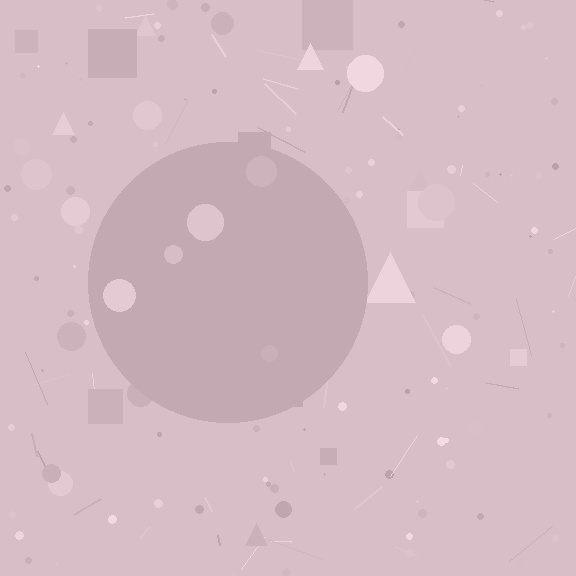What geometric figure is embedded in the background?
A circle is embedded in the background.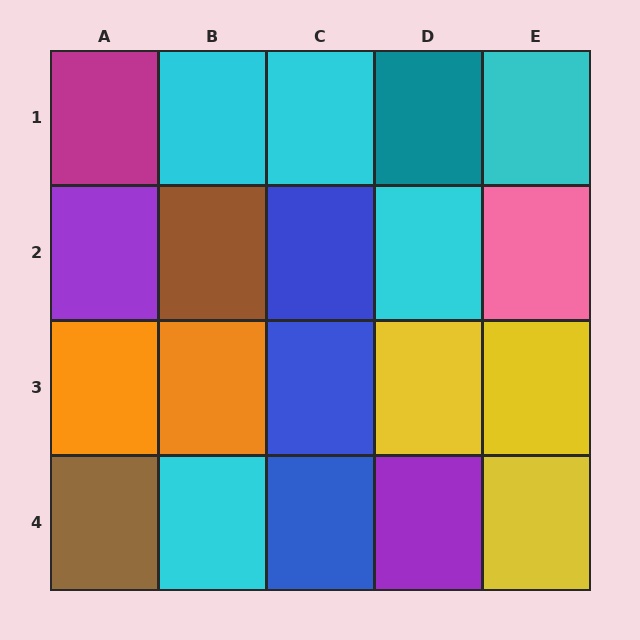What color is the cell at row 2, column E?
Pink.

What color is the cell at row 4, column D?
Purple.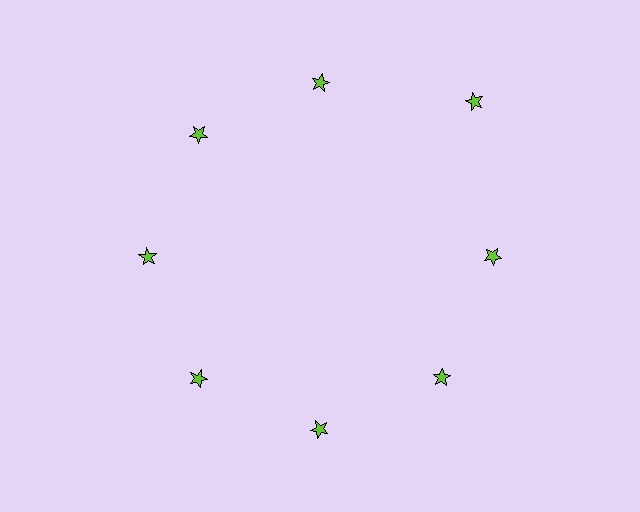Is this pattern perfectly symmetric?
No. The 8 lime stars are arranged in a ring, but one element near the 2 o'clock position is pushed outward from the center, breaking the 8-fold rotational symmetry.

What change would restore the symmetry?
The symmetry would be restored by moving it inward, back onto the ring so that all 8 stars sit at equal angles and equal distance from the center.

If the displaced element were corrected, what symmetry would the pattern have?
It would have 8-fold rotational symmetry — the pattern would map onto itself every 45 degrees.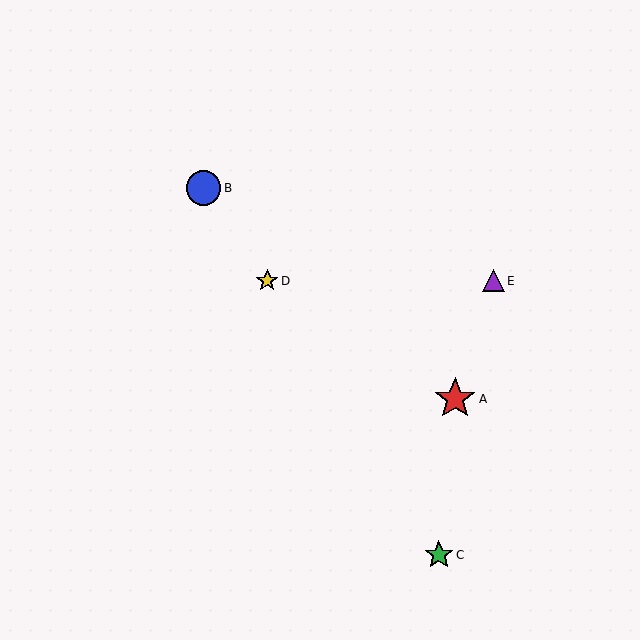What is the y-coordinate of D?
Object D is at y≈281.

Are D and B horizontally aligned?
No, D is at y≈281 and B is at y≈188.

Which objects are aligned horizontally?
Objects D, E are aligned horizontally.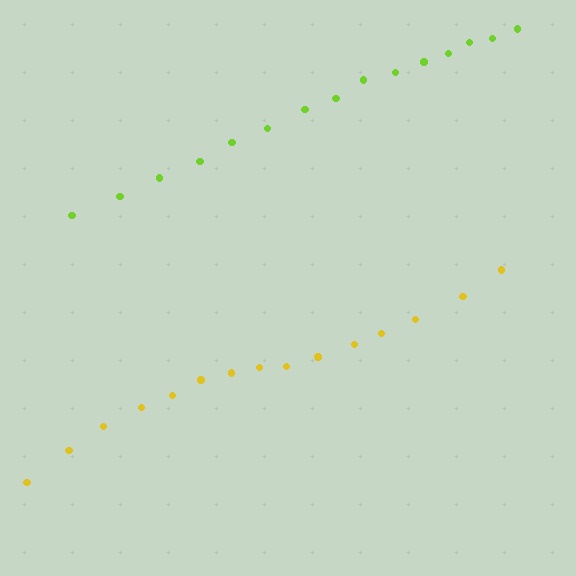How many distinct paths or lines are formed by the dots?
There are 2 distinct paths.